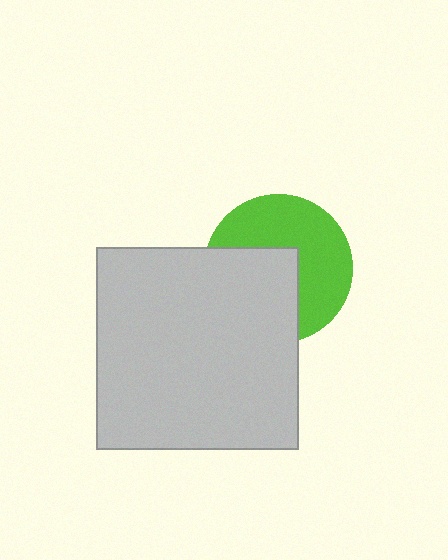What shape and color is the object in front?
The object in front is a light gray square.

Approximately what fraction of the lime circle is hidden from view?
Roughly 45% of the lime circle is hidden behind the light gray square.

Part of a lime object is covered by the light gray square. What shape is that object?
It is a circle.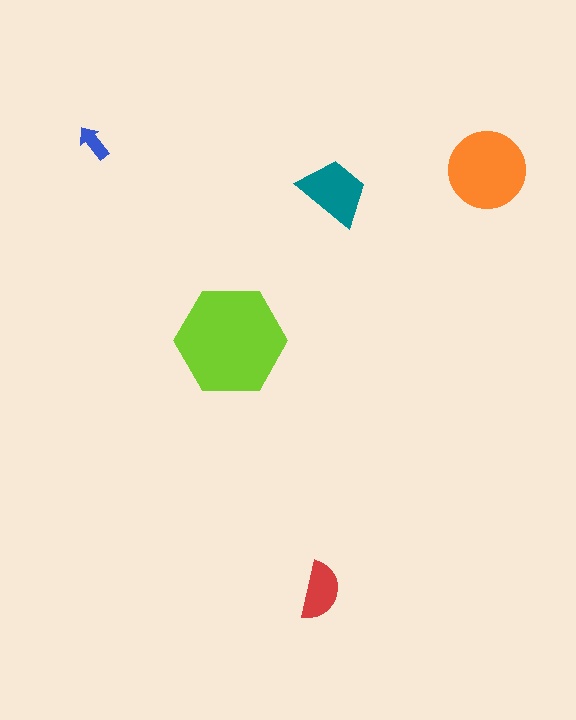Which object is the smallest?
The blue arrow.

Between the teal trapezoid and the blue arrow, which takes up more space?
The teal trapezoid.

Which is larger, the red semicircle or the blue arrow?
The red semicircle.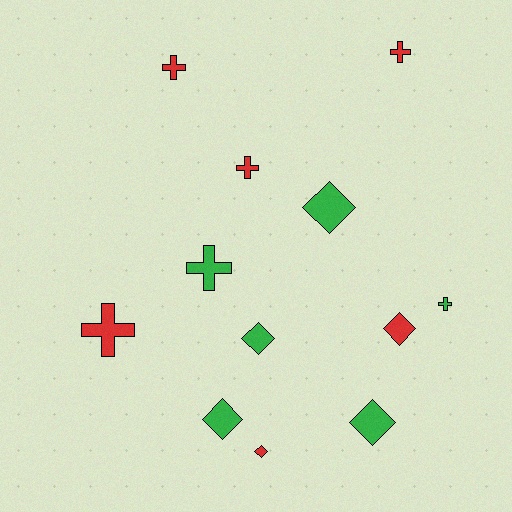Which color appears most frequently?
Green, with 6 objects.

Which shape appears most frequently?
Cross, with 6 objects.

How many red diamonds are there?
There are 2 red diamonds.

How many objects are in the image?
There are 12 objects.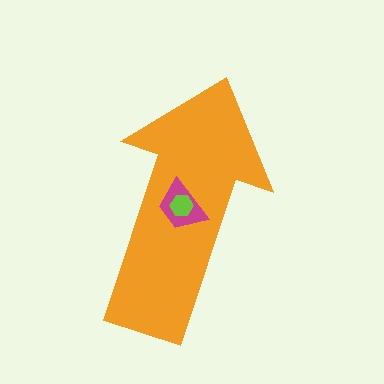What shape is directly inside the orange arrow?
The magenta trapezoid.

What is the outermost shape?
The orange arrow.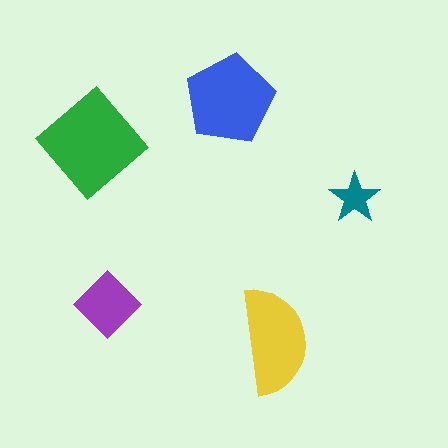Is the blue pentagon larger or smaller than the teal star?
Larger.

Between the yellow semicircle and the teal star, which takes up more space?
The yellow semicircle.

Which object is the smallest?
The teal star.